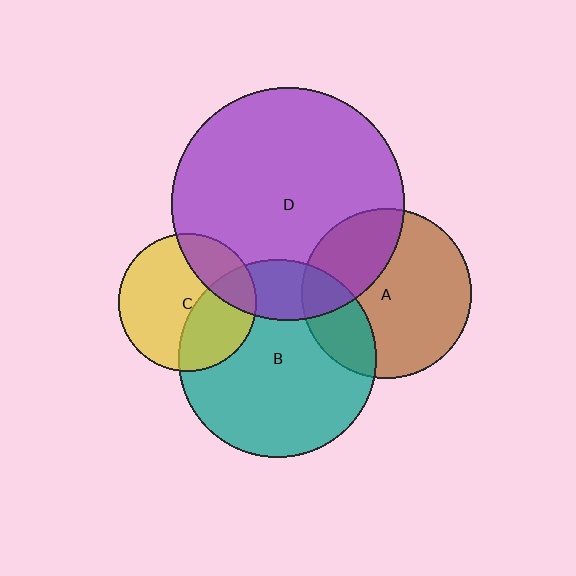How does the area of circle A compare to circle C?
Approximately 1.5 times.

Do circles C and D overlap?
Yes.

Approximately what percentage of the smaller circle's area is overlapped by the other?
Approximately 25%.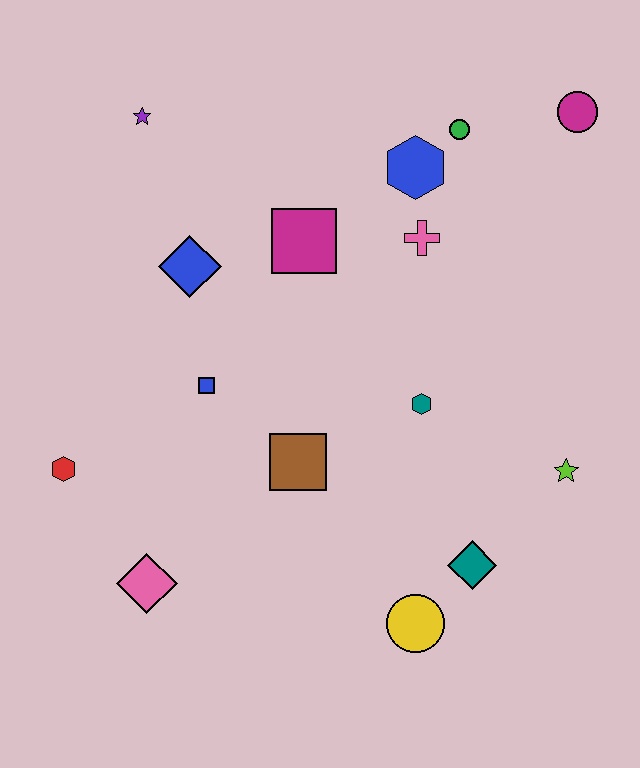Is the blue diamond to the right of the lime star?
No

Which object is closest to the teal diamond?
The yellow circle is closest to the teal diamond.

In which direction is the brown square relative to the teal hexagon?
The brown square is to the left of the teal hexagon.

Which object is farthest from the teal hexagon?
The purple star is farthest from the teal hexagon.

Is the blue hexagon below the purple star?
Yes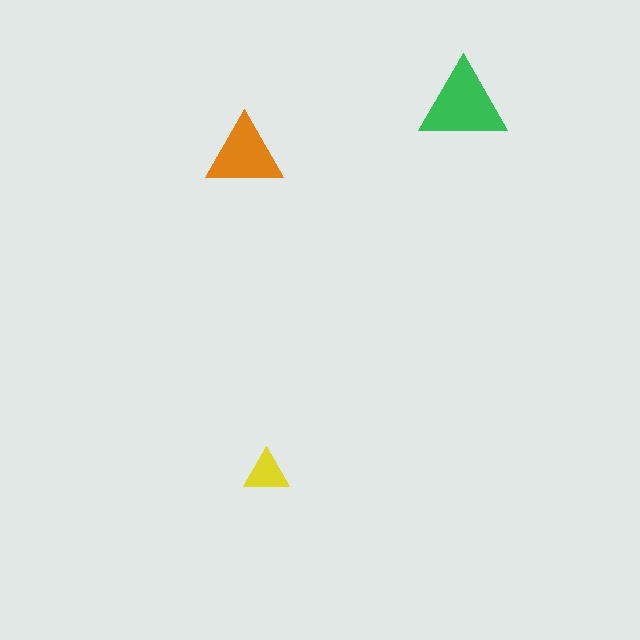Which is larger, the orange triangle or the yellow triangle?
The orange one.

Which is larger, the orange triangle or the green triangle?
The green one.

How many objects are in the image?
There are 3 objects in the image.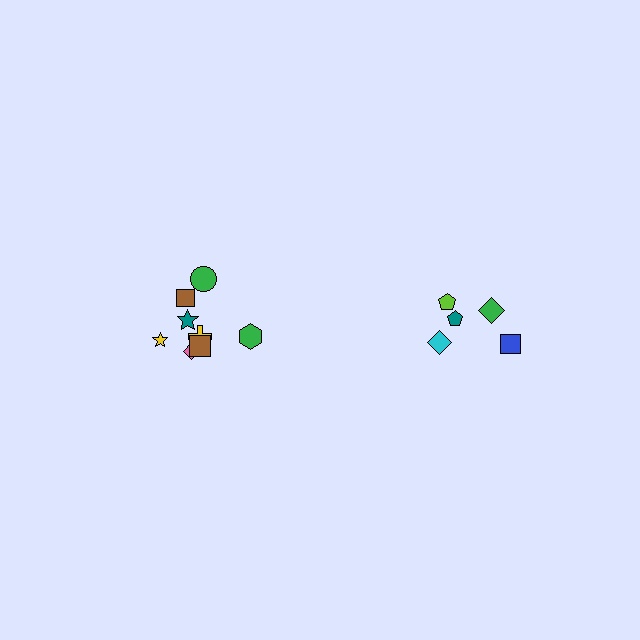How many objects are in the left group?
There are 8 objects.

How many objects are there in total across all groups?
There are 13 objects.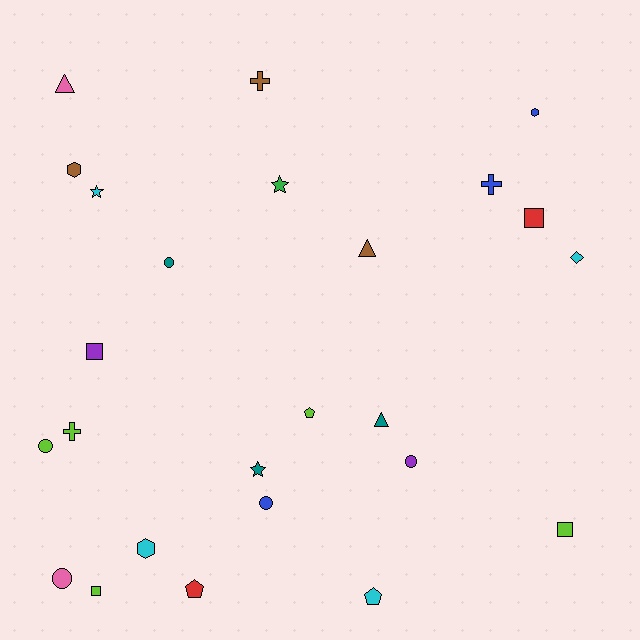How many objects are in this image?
There are 25 objects.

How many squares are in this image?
There are 4 squares.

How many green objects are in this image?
There is 1 green object.